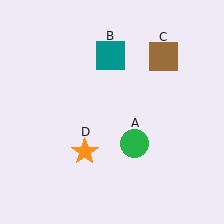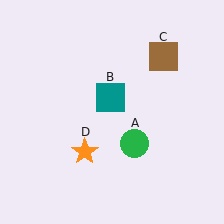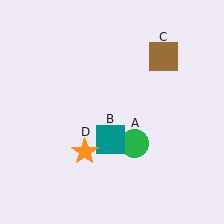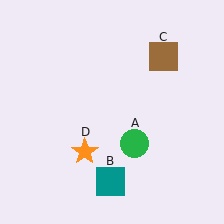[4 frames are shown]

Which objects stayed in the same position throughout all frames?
Green circle (object A) and brown square (object C) and orange star (object D) remained stationary.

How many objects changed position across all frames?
1 object changed position: teal square (object B).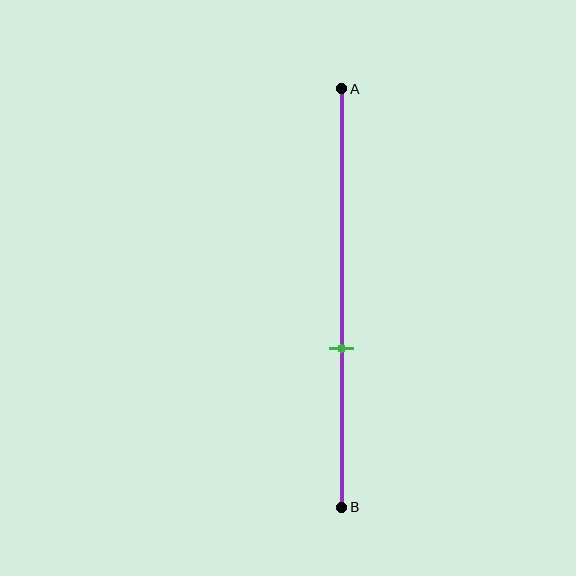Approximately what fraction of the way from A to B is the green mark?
The green mark is approximately 60% of the way from A to B.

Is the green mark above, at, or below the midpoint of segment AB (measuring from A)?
The green mark is below the midpoint of segment AB.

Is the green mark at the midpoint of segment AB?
No, the mark is at about 60% from A, not at the 50% midpoint.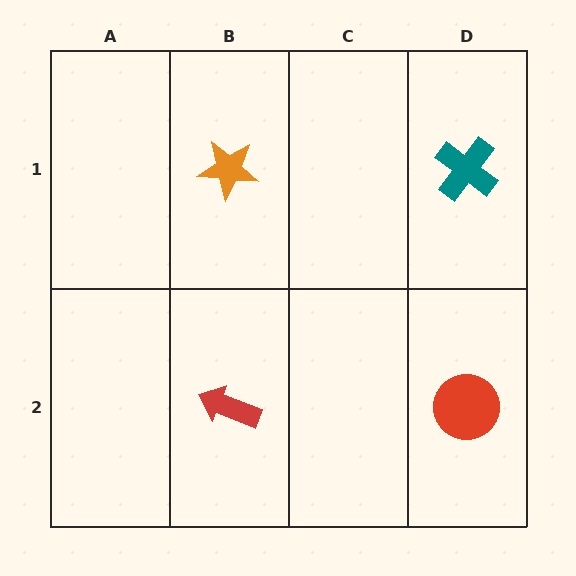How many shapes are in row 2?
2 shapes.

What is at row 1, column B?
An orange star.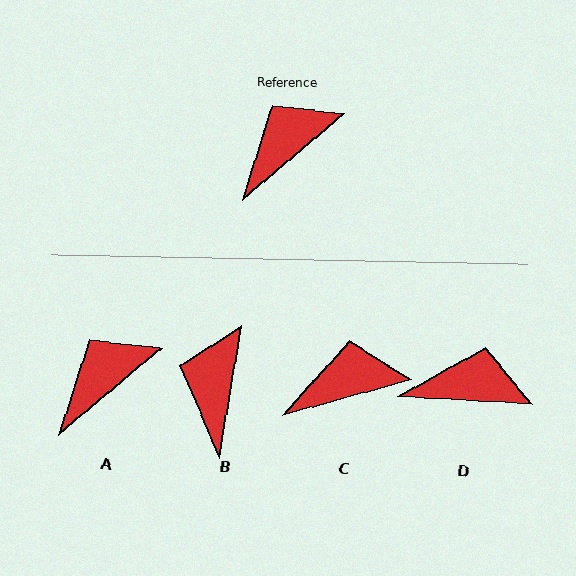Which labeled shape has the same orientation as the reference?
A.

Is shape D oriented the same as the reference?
No, it is off by about 43 degrees.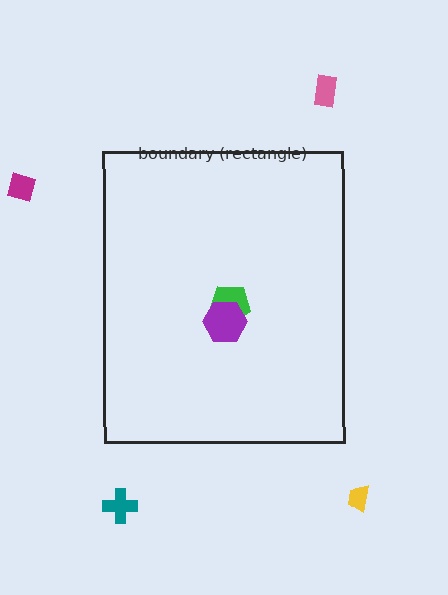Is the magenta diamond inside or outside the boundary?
Outside.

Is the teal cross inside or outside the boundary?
Outside.